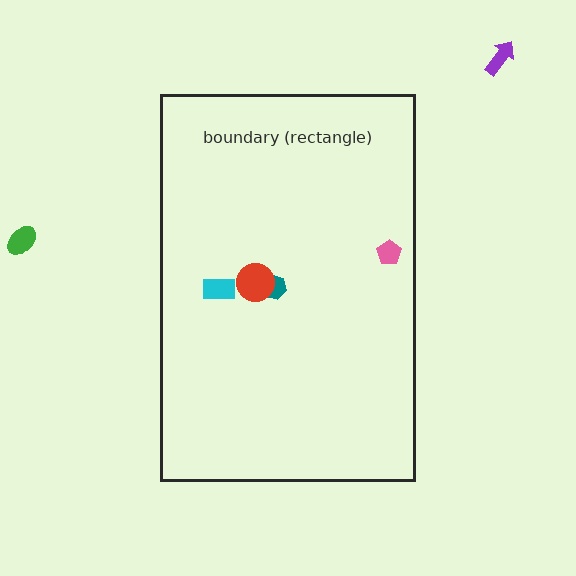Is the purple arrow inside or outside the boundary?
Outside.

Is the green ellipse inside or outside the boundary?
Outside.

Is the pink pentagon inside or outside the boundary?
Inside.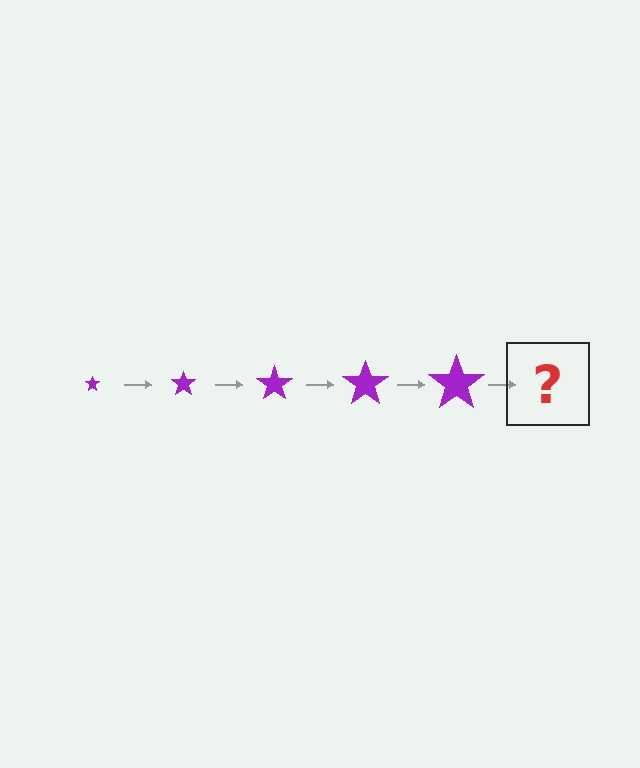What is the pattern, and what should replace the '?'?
The pattern is that the star gets progressively larger each step. The '?' should be a purple star, larger than the previous one.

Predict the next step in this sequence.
The next step is a purple star, larger than the previous one.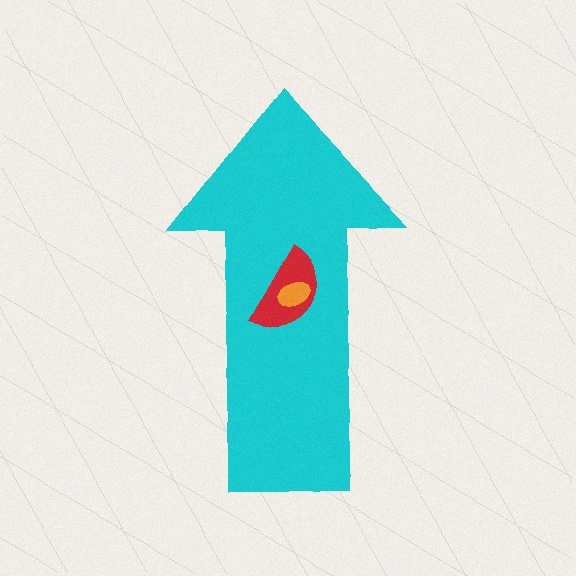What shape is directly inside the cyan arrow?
The red semicircle.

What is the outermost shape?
The cyan arrow.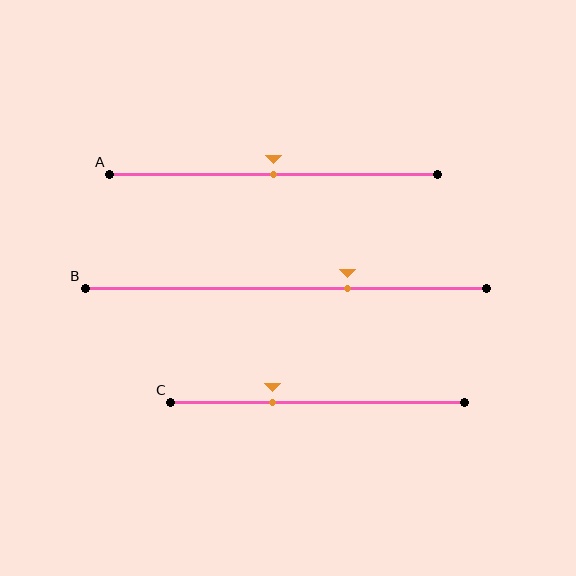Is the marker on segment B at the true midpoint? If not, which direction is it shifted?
No, the marker on segment B is shifted to the right by about 15% of the segment length.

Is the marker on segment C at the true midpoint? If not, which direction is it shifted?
No, the marker on segment C is shifted to the left by about 16% of the segment length.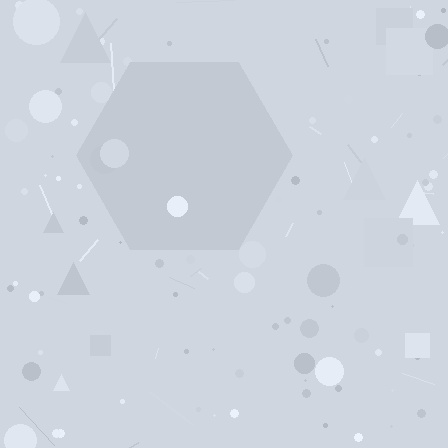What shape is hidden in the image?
A hexagon is hidden in the image.